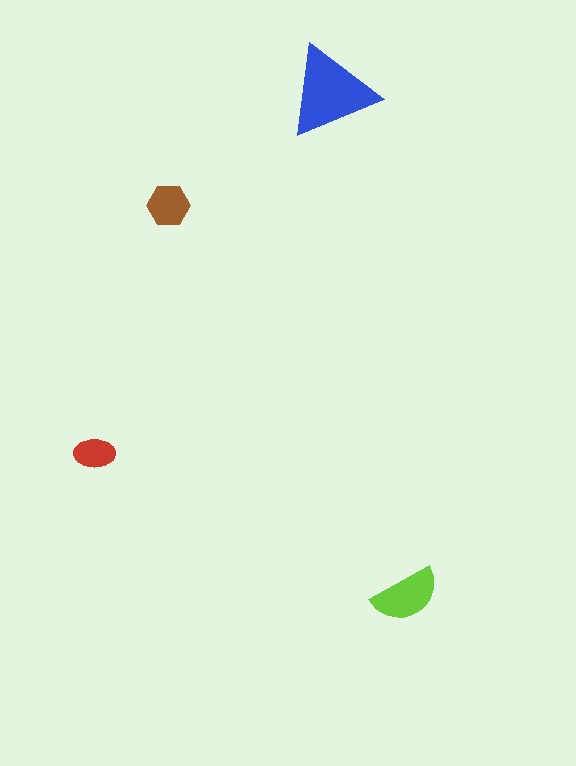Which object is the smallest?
The red ellipse.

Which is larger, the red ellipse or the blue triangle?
The blue triangle.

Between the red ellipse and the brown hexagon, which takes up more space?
The brown hexagon.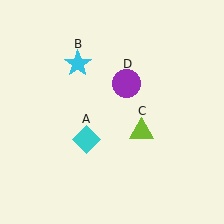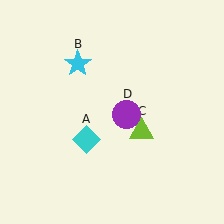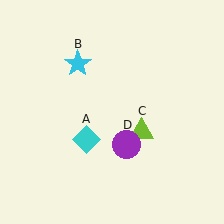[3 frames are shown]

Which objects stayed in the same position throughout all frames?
Cyan diamond (object A) and cyan star (object B) and lime triangle (object C) remained stationary.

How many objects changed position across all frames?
1 object changed position: purple circle (object D).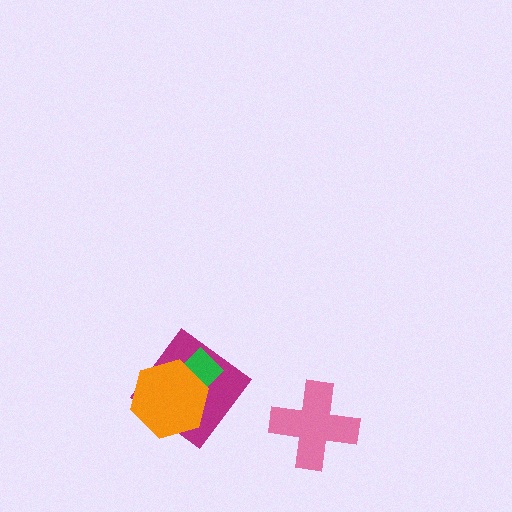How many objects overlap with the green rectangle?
2 objects overlap with the green rectangle.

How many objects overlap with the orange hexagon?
2 objects overlap with the orange hexagon.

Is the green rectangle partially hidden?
Yes, it is partially covered by another shape.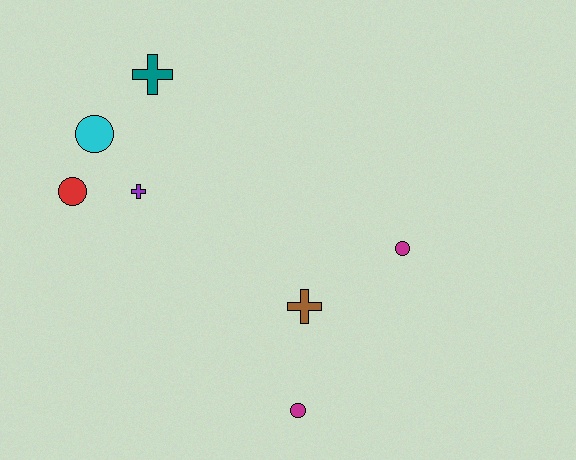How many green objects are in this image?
There are no green objects.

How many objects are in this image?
There are 7 objects.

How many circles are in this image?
There are 4 circles.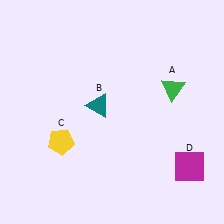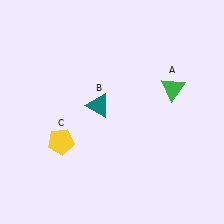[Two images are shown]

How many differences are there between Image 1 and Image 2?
There is 1 difference between the two images.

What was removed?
The magenta square (D) was removed in Image 2.